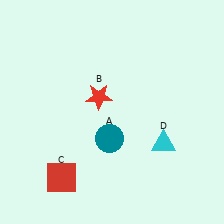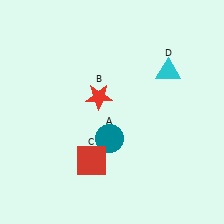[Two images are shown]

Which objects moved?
The objects that moved are: the red square (C), the cyan triangle (D).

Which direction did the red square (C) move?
The red square (C) moved right.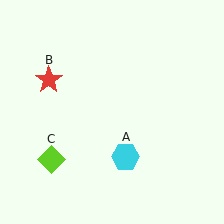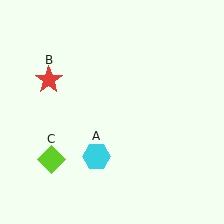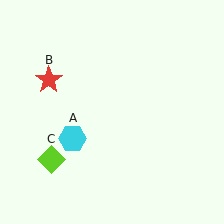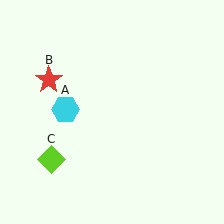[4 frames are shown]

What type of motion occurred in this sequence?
The cyan hexagon (object A) rotated clockwise around the center of the scene.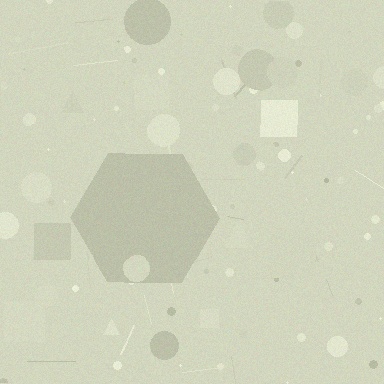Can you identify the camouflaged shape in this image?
The camouflaged shape is a hexagon.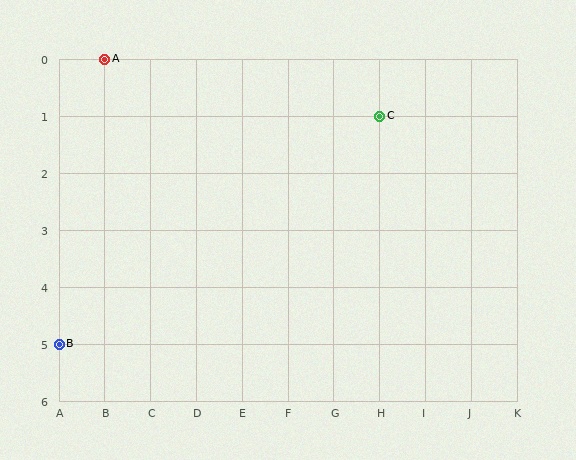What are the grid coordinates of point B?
Point B is at grid coordinates (A, 5).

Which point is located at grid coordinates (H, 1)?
Point C is at (H, 1).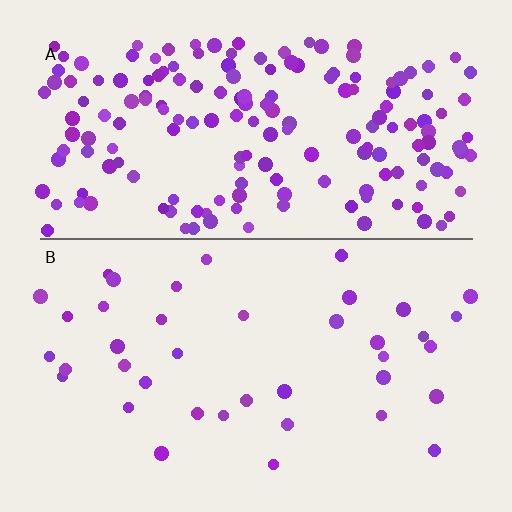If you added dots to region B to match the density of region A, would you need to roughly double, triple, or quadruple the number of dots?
Approximately quadruple.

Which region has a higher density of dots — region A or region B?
A (the top).